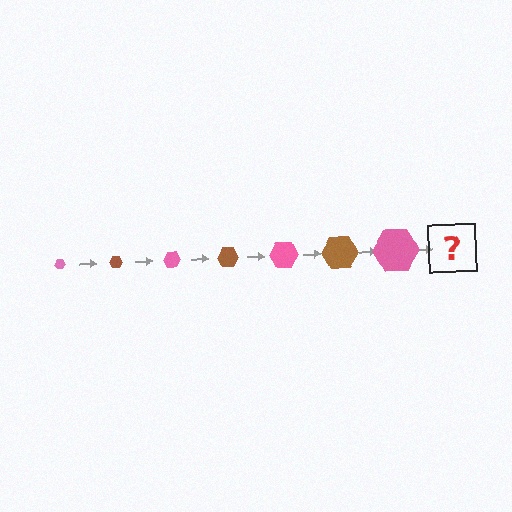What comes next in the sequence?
The next element should be a brown hexagon, larger than the previous one.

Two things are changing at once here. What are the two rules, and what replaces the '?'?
The two rules are that the hexagon grows larger each step and the color cycles through pink and brown. The '?' should be a brown hexagon, larger than the previous one.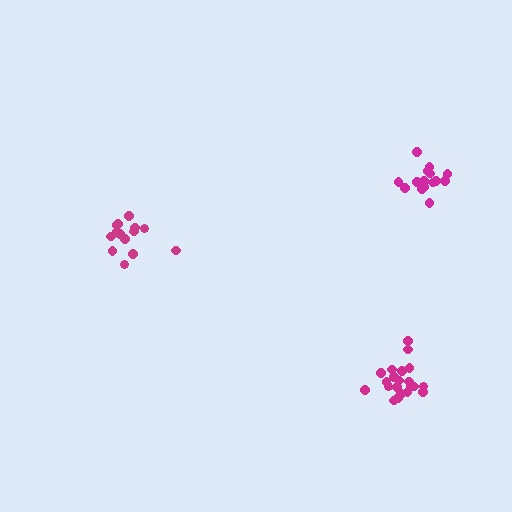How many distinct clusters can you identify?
There are 3 distinct clusters.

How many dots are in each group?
Group 1: 15 dots, Group 2: 15 dots, Group 3: 21 dots (51 total).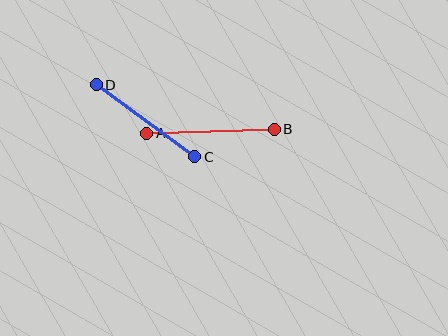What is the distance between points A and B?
The distance is approximately 128 pixels.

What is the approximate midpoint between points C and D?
The midpoint is at approximately (145, 121) pixels.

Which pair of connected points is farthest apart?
Points A and B are farthest apart.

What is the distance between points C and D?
The distance is approximately 122 pixels.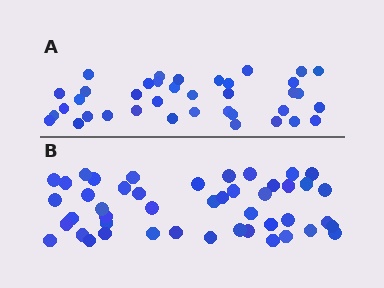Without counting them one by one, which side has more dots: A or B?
Region B (the bottom region) has more dots.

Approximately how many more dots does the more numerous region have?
Region B has roughly 8 or so more dots than region A.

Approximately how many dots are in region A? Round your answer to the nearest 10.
About 40 dots. (The exact count is 38, which rounds to 40.)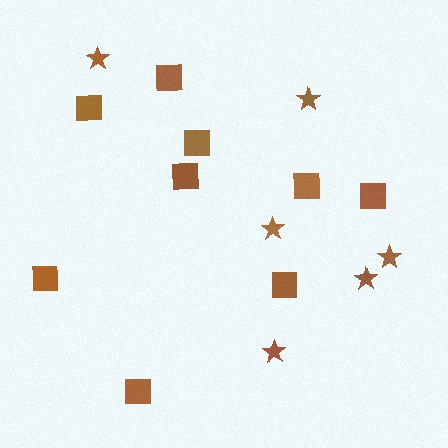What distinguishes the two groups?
There are 2 groups: one group of stars (6) and one group of squares (9).